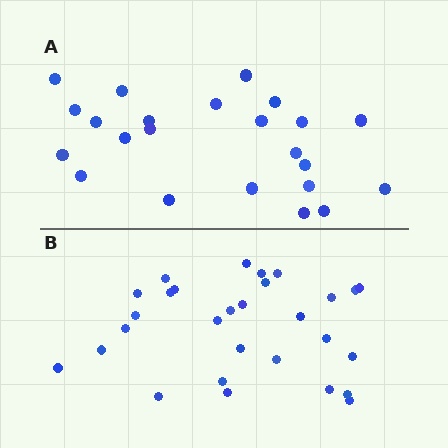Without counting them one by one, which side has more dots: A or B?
Region B (the bottom region) has more dots.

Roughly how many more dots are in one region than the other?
Region B has about 6 more dots than region A.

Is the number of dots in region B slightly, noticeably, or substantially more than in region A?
Region B has noticeably more, but not dramatically so. The ratio is roughly 1.3 to 1.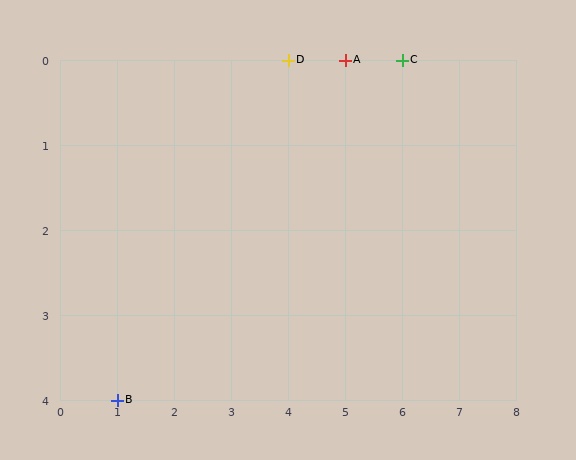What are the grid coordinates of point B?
Point B is at grid coordinates (1, 4).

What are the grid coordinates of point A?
Point A is at grid coordinates (5, 0).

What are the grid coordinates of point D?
Point D is at grid coordinates (4, 0).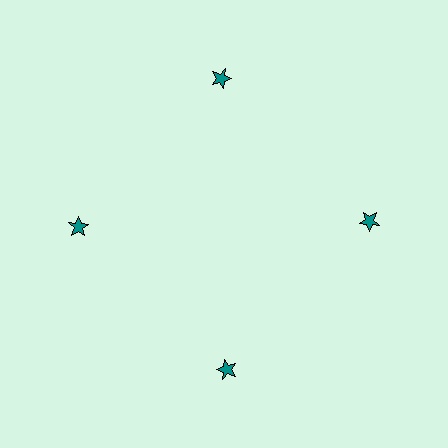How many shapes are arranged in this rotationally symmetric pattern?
There are 4 shapes, arranged in 4 groups of 1.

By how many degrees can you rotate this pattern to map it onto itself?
The pattern maps onto itself every 90 degrees of rotation.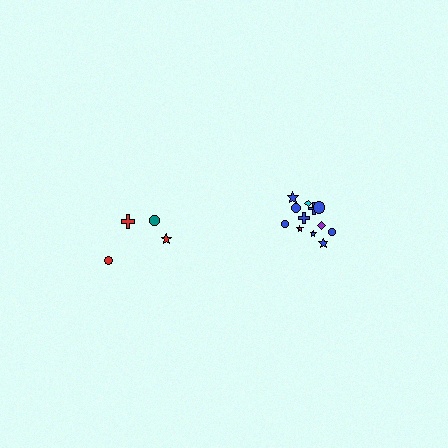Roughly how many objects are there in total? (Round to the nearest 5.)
Roughly 15 objects in total.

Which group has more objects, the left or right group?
The right group.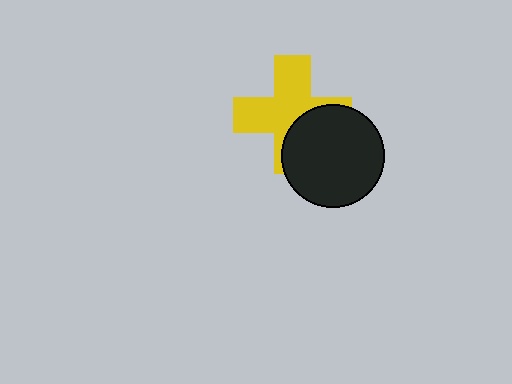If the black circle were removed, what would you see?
You would see the complete yellow cross.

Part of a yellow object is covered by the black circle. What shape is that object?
It is a cross.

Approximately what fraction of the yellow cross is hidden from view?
Roughly 36% of the yellow cross is hidden behind the black circle.